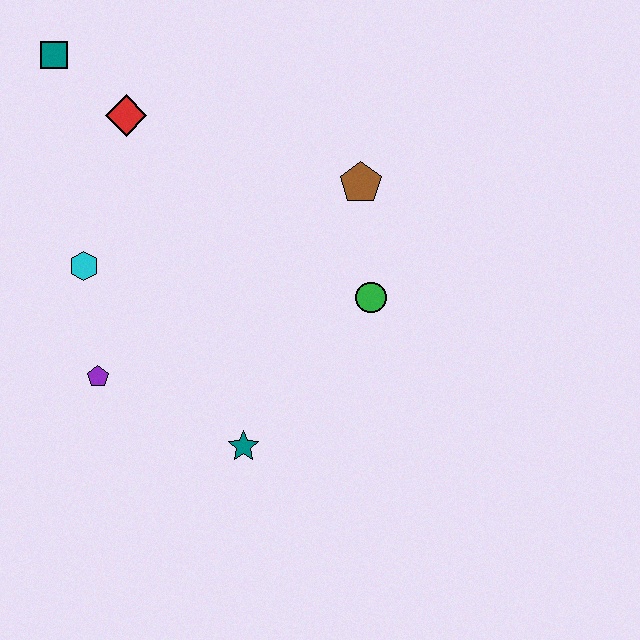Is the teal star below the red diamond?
Yes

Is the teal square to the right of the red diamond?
No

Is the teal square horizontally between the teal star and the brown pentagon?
No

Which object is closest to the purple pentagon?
The cyan hexagon is closest to the purple pentagon.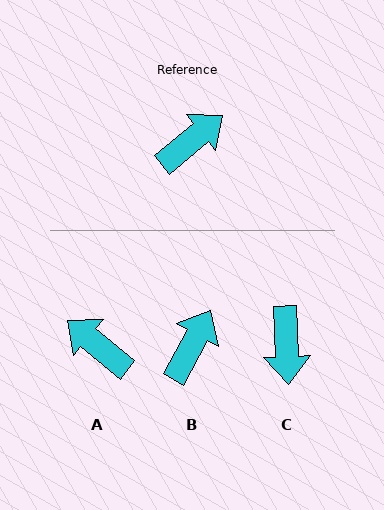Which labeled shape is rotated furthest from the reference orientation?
C, about 127 degrees away.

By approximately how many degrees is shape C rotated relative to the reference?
Approximately 127 degrees clockwise.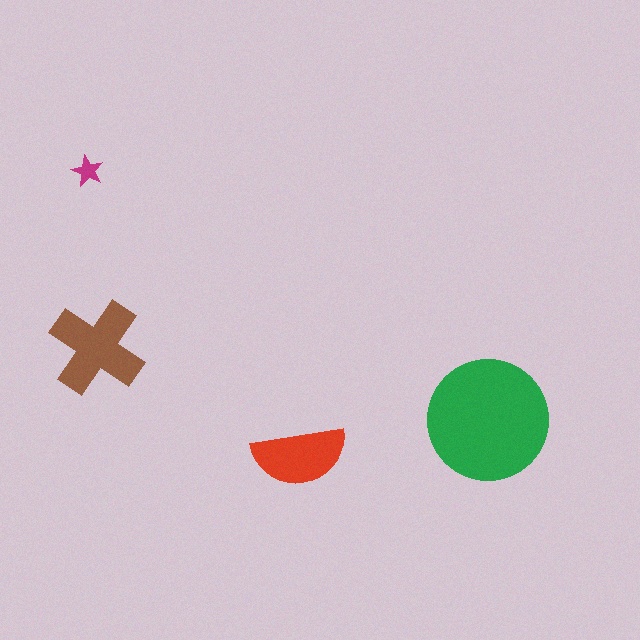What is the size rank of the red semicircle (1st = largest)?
3rd.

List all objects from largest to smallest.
The green circle, the brown cross, the red semicircle, the magenta star.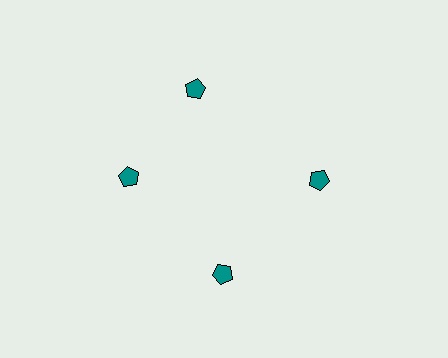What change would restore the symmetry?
The symmetry would be restored by rotating it back into even spacing with its neighbors so that all 4 pentagons sit at equal angles and equal distance from the center.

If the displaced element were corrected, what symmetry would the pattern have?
It would have 4-fold rotational symmetry — the pattern would map onto itself every 90 degrees.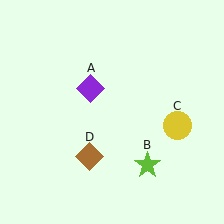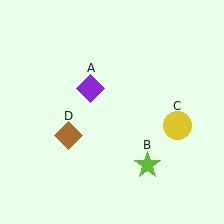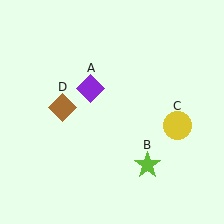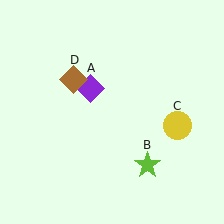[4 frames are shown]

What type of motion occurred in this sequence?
The brown diamond (object D) rotated clockwise around the center of the scene.